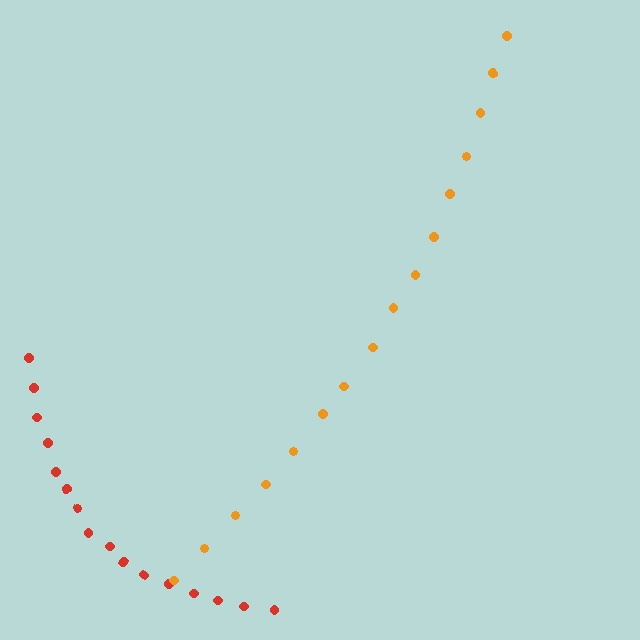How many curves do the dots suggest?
There are 2 distinct paths.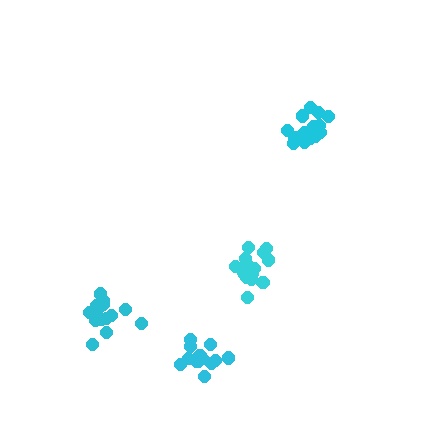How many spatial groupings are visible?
There are 4 spatial groupings.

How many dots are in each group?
Group 1: 16 dots, Group 2: 16 dots, Group 3: 14 dots, Group 4: 18 dots (64 total).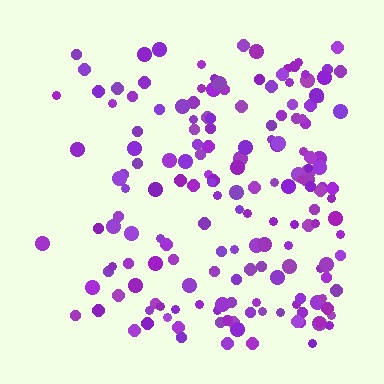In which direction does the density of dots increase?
From left to right, with the right side densest.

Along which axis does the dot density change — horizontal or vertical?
Horizontal.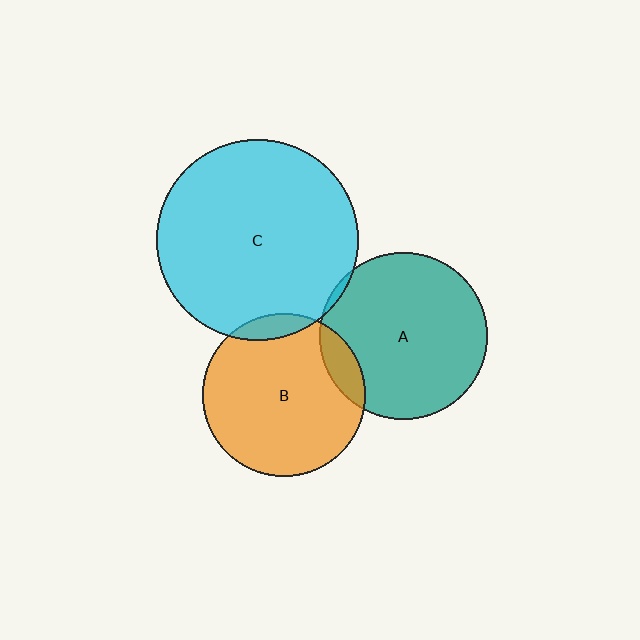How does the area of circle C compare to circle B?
Approximately 1.5 times.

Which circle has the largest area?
Circle C (cyan).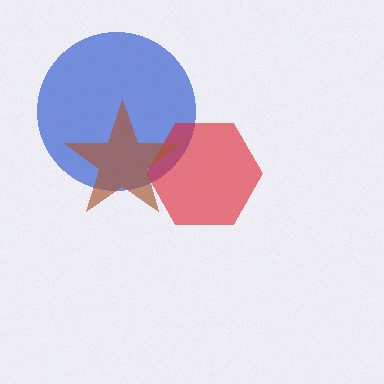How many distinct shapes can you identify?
There are 3 distinct shapes: a blue circle, a red hexagon, a brown star.